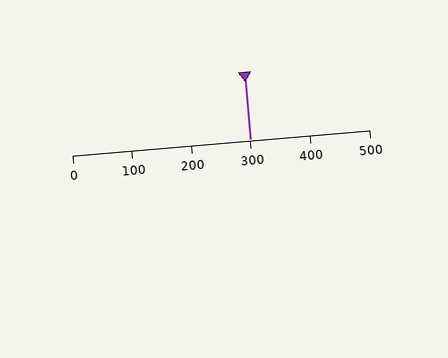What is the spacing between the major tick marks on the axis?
The major ticks are spaced 100 apart.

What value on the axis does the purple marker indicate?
The marker indicates approximately 300.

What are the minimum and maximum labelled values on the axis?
The axis runs from 0 to 500.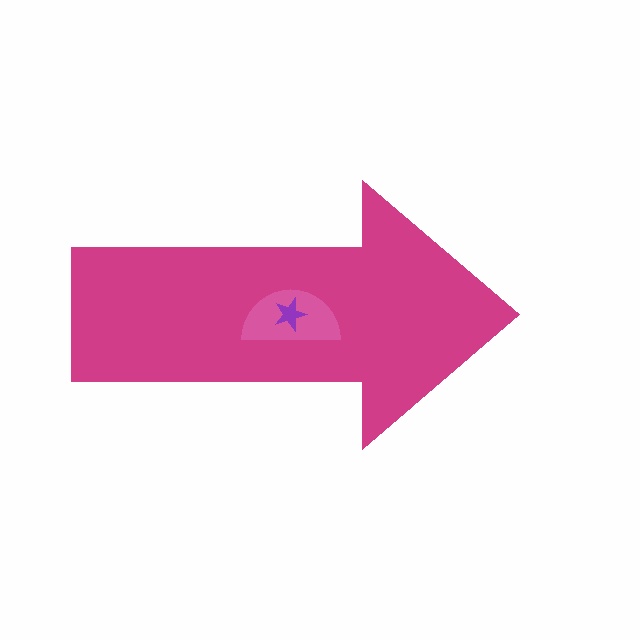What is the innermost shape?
The purple star.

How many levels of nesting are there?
3.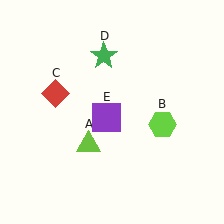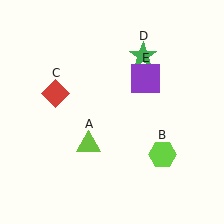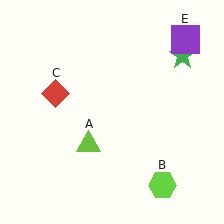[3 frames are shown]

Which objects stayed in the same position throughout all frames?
Lime triangle (object A) and red diamond (object C) remained stationary.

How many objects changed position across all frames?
3 objects changed position: lime hexagon (object B), green star (object D), purple square (object E).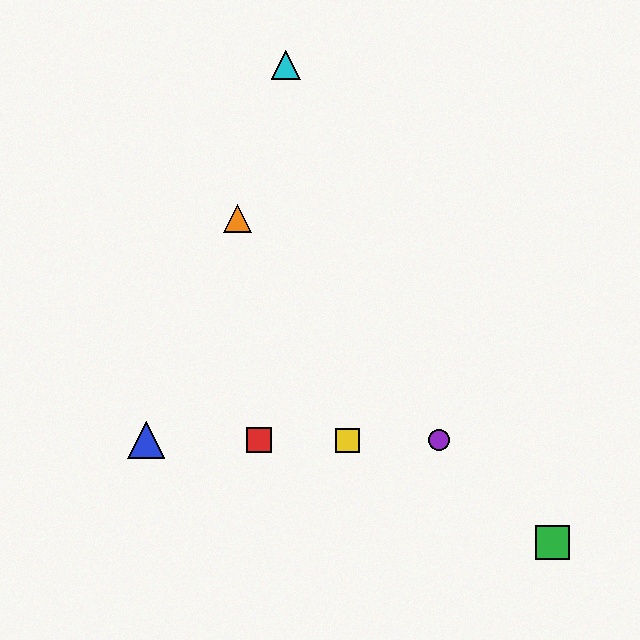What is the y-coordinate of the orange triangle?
The orange triangle is at y≈218.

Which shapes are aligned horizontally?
The red square, the blue triangle, the yellow square, the purple circle are aligned horizontally.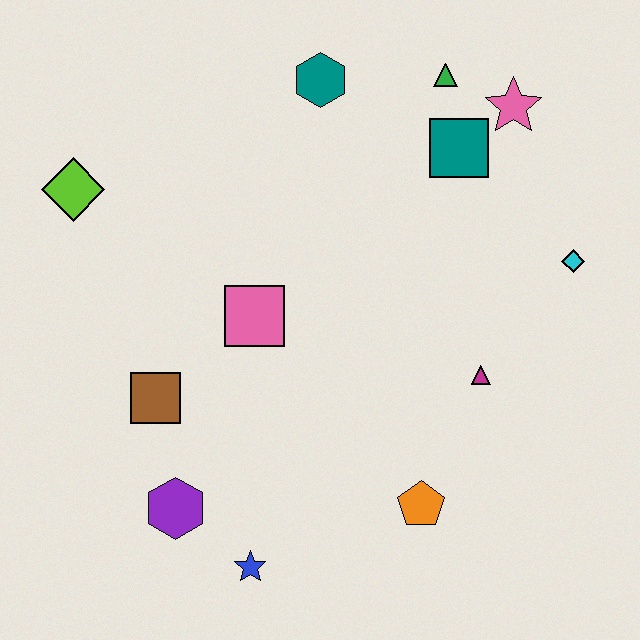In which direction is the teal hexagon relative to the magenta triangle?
The teal hexagon is above the magenta triangle.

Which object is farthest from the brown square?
The pink star is farthest from the brown square.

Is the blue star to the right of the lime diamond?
Yes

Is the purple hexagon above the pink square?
No